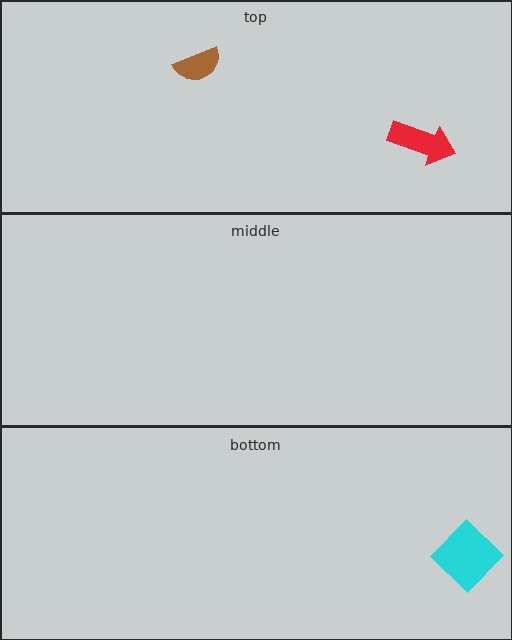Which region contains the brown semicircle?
The top region.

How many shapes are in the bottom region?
1.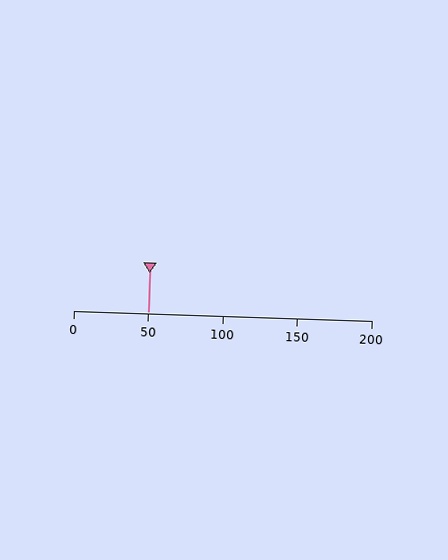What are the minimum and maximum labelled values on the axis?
The axis runs from 0 to 200.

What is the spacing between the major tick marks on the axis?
The major ticks are spaced 50 apart.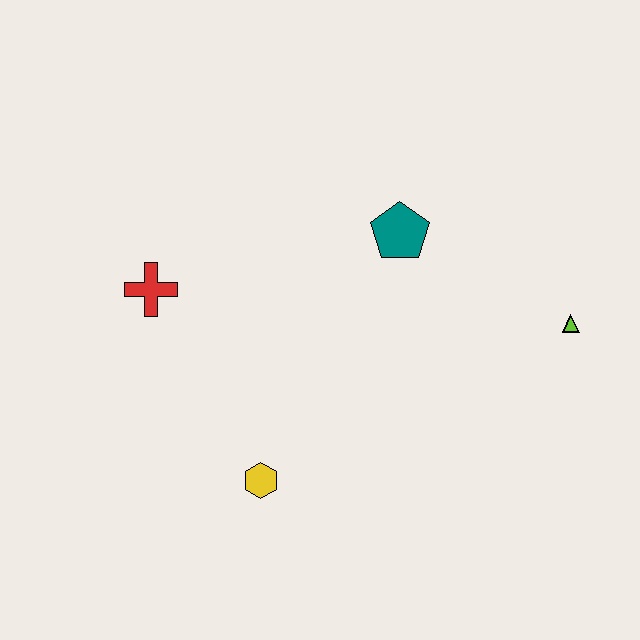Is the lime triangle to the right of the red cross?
Yes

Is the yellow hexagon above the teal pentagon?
No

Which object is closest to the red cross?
The yellow hexagon is closest to the red cross.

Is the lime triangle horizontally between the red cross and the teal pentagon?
No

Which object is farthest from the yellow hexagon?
The lime triangle is farthest from the yellow hexagon.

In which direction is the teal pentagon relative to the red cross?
The teal pentagon is to the right of the red cross.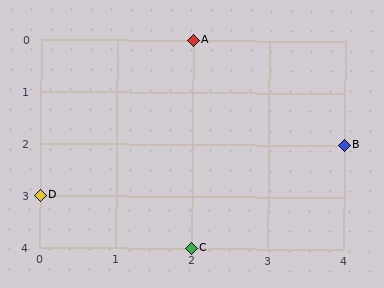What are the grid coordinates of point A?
Point A is at grid coordinates (2, 0).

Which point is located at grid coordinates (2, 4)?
Point C is at (2, 4).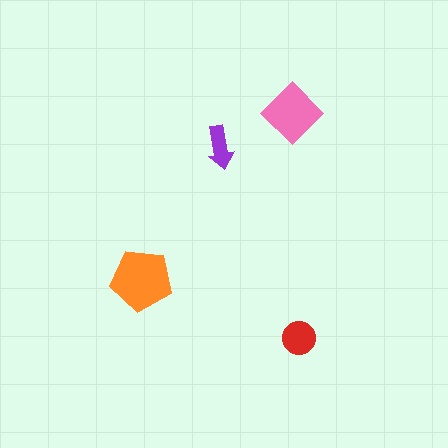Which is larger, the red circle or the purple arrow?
The red circle.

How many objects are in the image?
There are 4 objects in the image.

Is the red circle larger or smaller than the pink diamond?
Smaller.